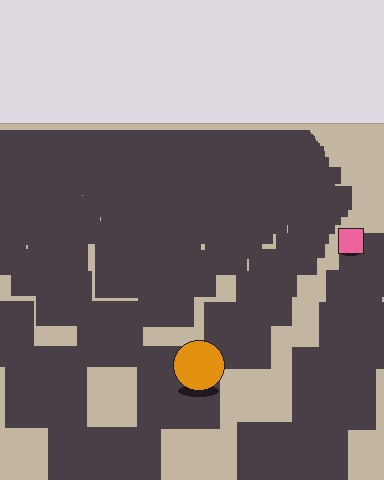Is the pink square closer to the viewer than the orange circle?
No. The orange circle is closer — you can tell from the texture gradient: the ground texture is coarser near it.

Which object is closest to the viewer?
The orange circle is closest. The texture marks near it are larger and more spread out.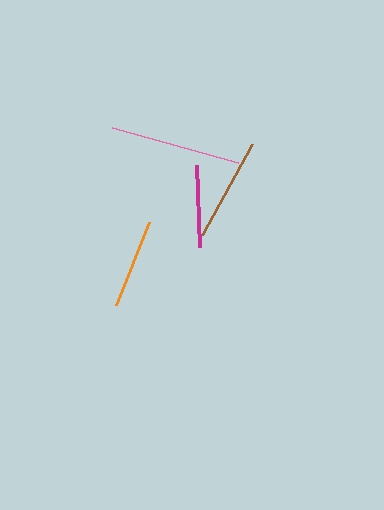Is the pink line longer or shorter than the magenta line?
The pink line is longer than the magenta line.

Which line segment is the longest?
The pink line is the longest at approximately 131 pixels.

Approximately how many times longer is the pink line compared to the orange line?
The pink line is approximately 1.5 times the length of the orange line.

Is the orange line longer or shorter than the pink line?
The pink line is longer than the orange line.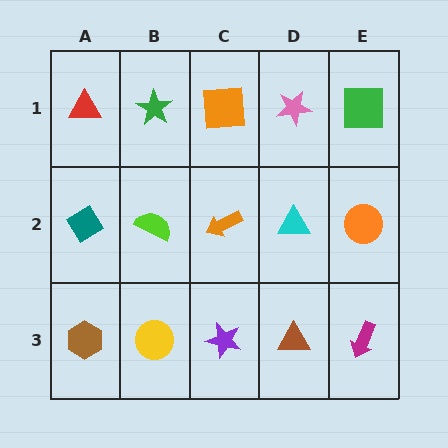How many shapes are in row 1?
5 shapes.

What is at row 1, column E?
A green square.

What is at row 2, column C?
An orange arrow.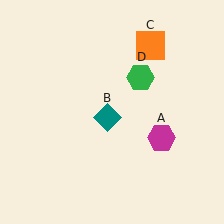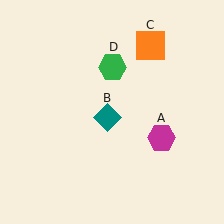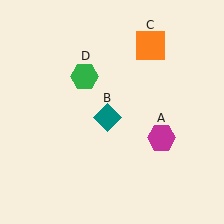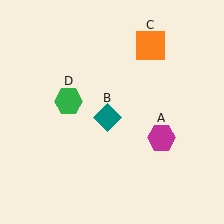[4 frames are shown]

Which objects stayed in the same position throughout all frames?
Magenta hexagon (object A) and teal diamond (object B) and orange square (object C) remained stationary.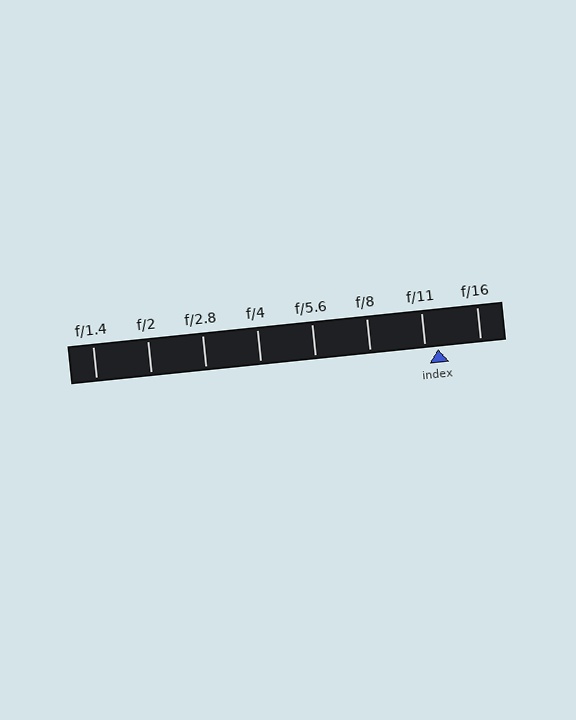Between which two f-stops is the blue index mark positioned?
The index mark is between f/11 and f/16.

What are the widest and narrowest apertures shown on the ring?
The widest aperture shown is f/1.4 and the narrowest is f/16.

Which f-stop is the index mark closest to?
The index mark is closest to f/11.